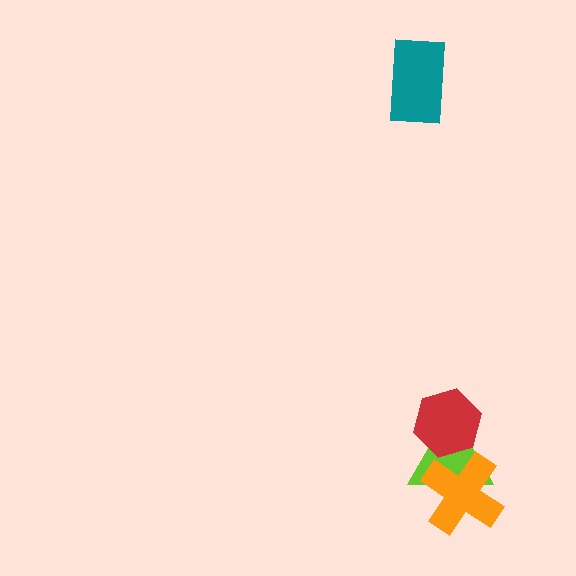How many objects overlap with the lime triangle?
2 objects overlap with the lime triangle.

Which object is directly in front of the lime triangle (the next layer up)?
The orange cross is directly in front of the lime triangle.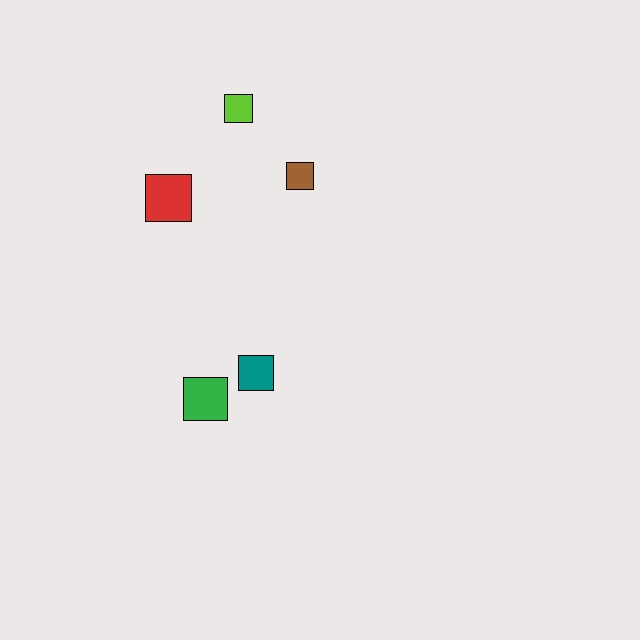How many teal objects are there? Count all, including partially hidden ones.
There is 1 teal object.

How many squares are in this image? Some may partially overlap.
There are 5 squares.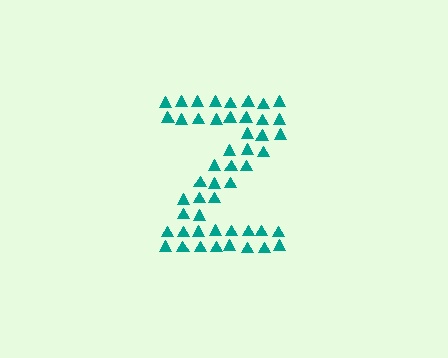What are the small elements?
The small elements are triangles.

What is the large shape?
The large shape is the letter Z.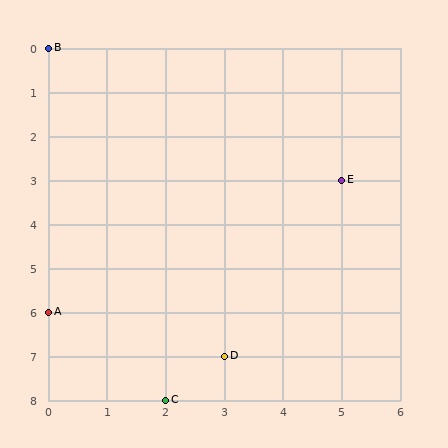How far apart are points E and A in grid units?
Points E and A are 5 columns and 3 rows apart (about 5.8 grid units diagonally).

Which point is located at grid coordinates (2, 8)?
Point C is at (2, 8).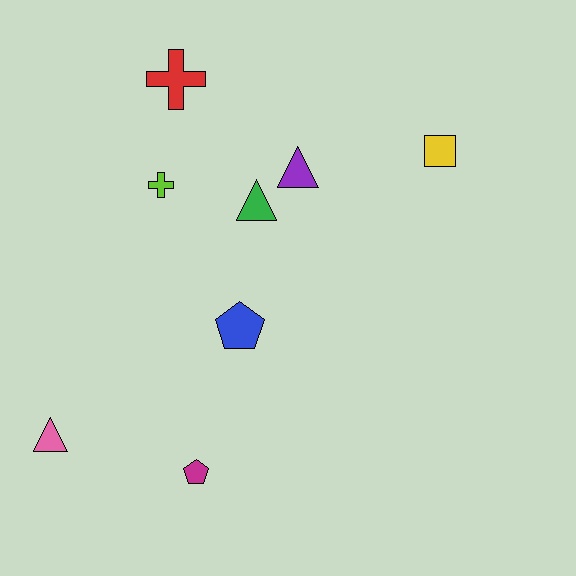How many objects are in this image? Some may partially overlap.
There are 8 objects.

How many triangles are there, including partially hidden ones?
There are 3 triangles.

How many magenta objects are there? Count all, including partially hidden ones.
There is 1 magenta object.